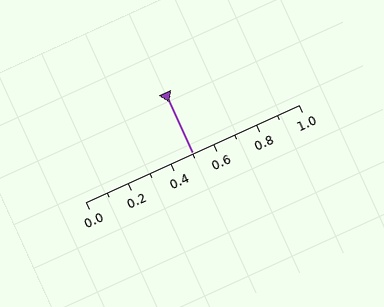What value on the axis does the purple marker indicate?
The marker indicates approximately 0.5.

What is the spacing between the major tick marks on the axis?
The major ticks are spaced 0.2 apart.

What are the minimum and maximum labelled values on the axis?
The axis runs from 0.0 to 1.0.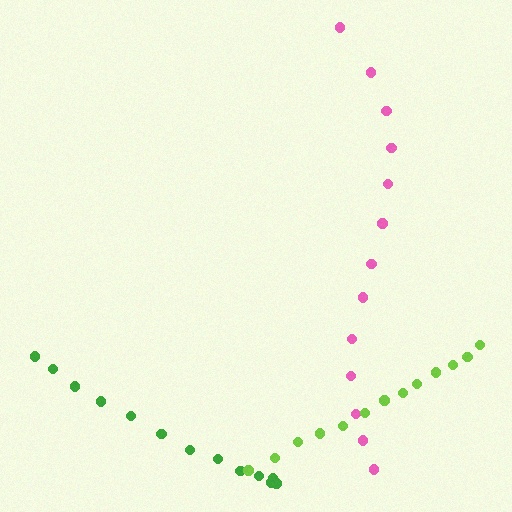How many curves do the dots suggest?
There are 3 distinct paths.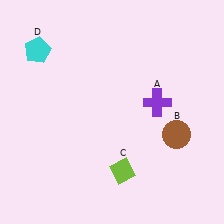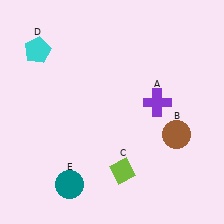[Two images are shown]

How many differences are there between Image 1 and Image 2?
There is 1 difference between the two images.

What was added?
A teal circle (E) was added in Image 2.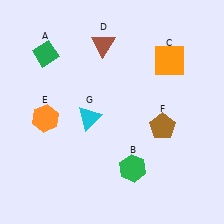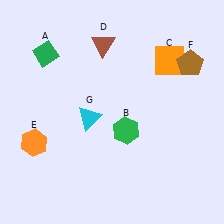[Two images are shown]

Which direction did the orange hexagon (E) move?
The orange hexagon (E) moved down.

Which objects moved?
The objects that moved are: the green hexagon (B), the orange hexagon (E), the brown pentagon (F).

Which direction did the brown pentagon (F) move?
The brown pentagon (F) moved up.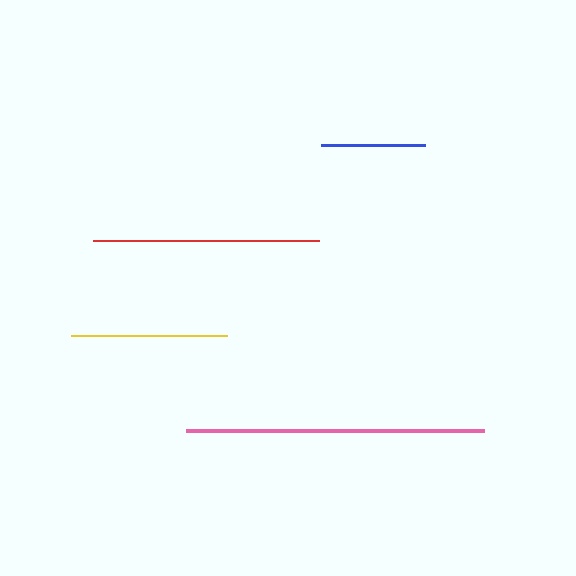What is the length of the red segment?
The red segment is approximately 226 pixels long.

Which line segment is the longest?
The pink line is the longest at approximately 298 pixels.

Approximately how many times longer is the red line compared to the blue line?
The red line is approximately 2.2 times the length of the blue line.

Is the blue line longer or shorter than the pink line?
The pink line is longer than the blue line.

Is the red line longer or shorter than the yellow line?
The red line is longer than the yellow line.